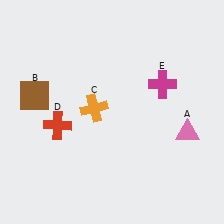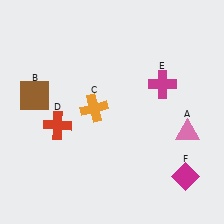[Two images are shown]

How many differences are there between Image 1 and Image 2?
There is 1 difference between the two images.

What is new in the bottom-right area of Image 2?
A magenta diamond (F) was added in the bottom-right area of Image 2.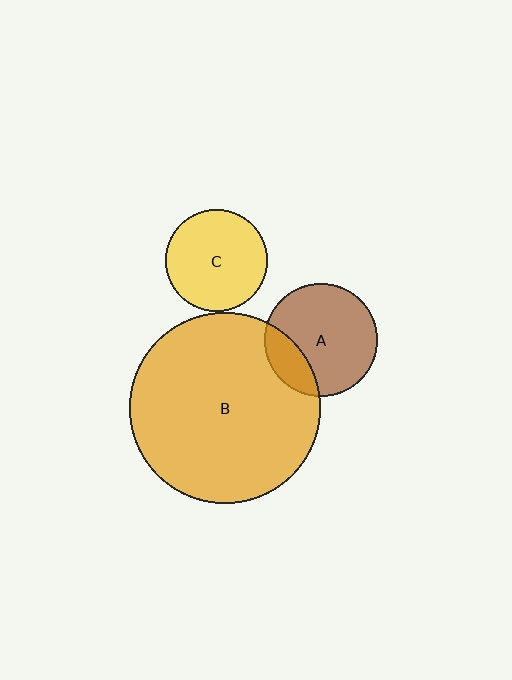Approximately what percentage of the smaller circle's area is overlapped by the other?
Approximately 20%.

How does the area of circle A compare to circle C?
Approximately 1.2 times.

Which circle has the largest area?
Circle B (orange).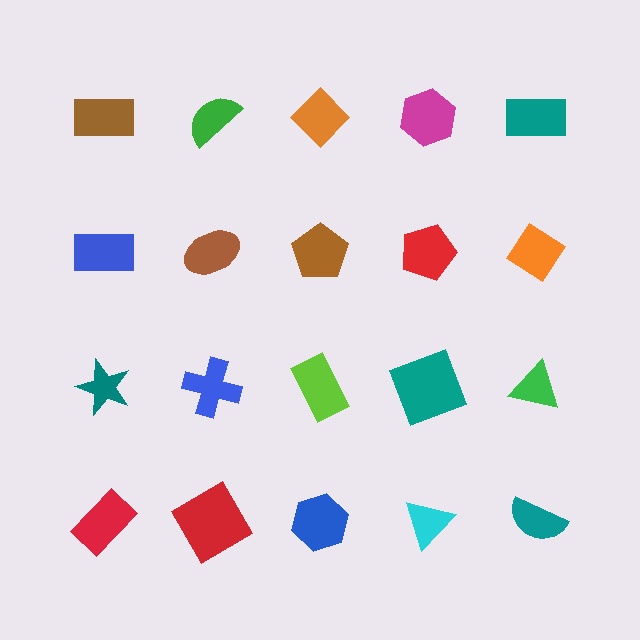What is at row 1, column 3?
An orange diamond.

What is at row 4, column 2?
A red square.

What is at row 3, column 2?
A blue cross.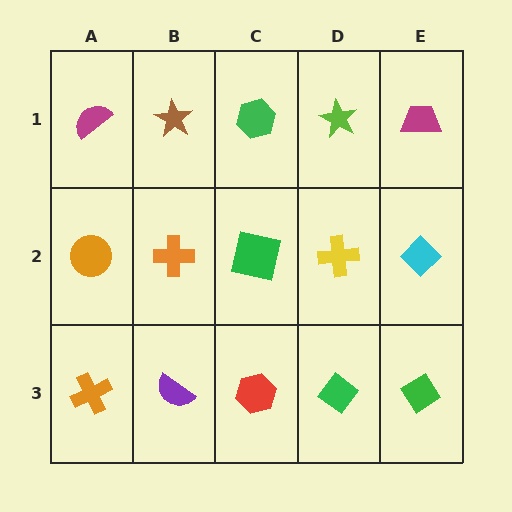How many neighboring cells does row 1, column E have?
2.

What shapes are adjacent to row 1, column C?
A green square (row 2, column C), a brown star (row 1, column B), a lime star (row 1, column D).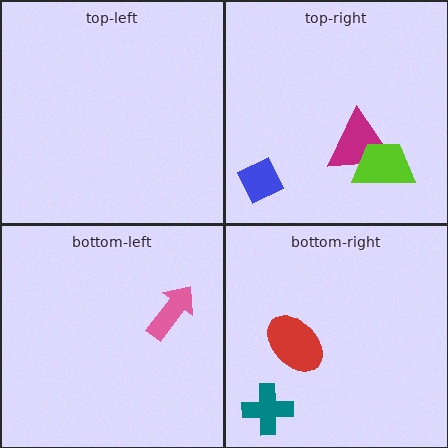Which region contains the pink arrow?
The bottom-left region.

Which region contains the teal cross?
The bottom-right region.